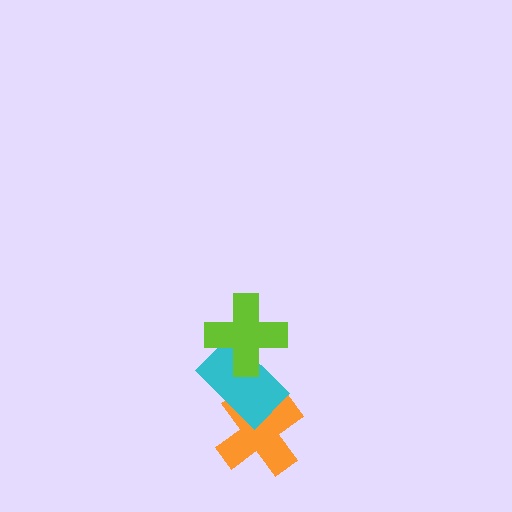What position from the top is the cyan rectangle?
The cyan rectangle is 2nd from the top.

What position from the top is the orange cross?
The orange cross is 3rd from the top.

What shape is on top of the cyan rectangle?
The lime cross is on top of the cyan rectangle.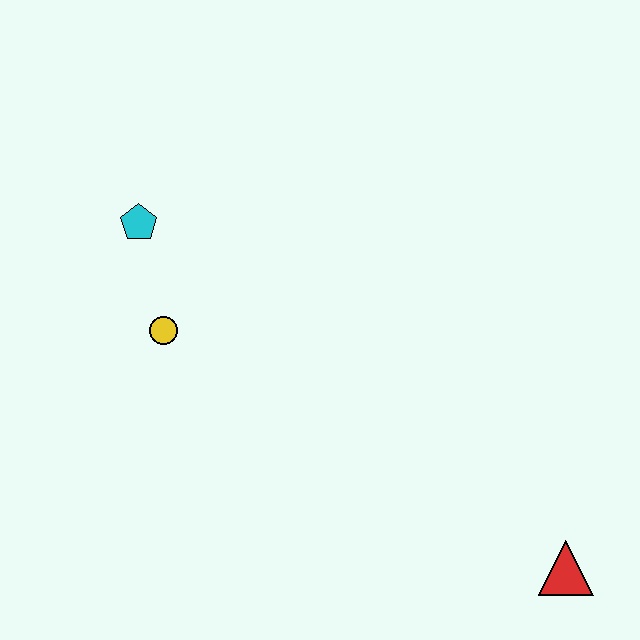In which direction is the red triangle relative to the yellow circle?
The red triangle is to the right of the yellow circle.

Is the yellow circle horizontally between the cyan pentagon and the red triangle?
Yes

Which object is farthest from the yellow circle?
The red triangle is farthest from the yellow circle.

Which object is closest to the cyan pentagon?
The yellow circle is closest to the cyan pentagon.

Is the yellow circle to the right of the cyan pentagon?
Yes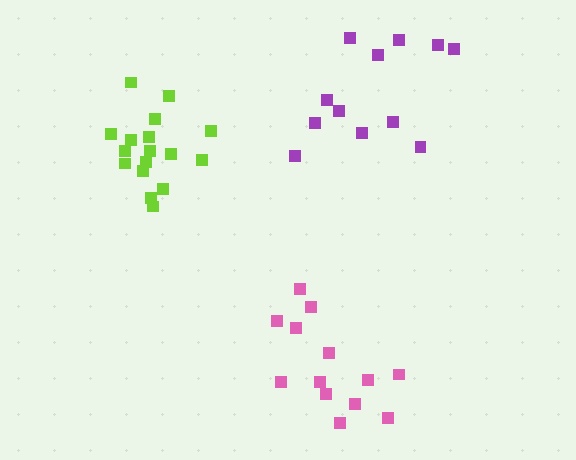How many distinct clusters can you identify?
There are 3 distinct clusters.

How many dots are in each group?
Group 1: 12 dots, Group 2: 17 dots, Group 3: 13 dots (42 total).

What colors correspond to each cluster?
The clusters are colored: purple, lime, pink.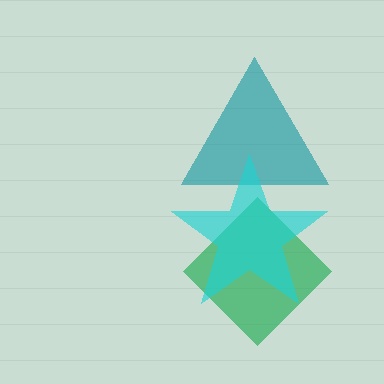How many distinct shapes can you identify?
There are 3 distinct shapes: a green diamond, a teal triangle, a cyan star.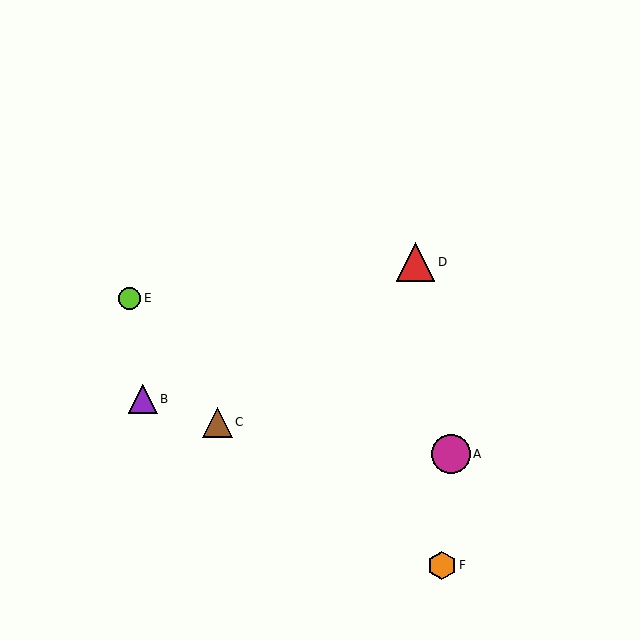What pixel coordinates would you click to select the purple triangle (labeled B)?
Click at (143, 399) to select the purple triangle B.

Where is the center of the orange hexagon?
The center of the orange hexagon is at (442, 565).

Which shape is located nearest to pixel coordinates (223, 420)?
The brown triangle (labeled C) at (217, 422) is nearest to that location.